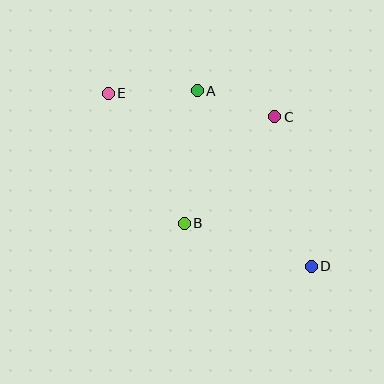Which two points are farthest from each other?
Points D and E are farthest from each other.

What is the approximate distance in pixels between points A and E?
The distance between A and E is approximately 89 pixels.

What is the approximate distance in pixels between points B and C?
The distance between B and C is approximately 140 pixels.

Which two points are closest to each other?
Points A and C are closest to each other.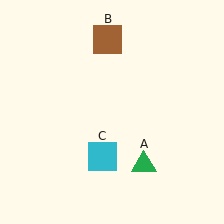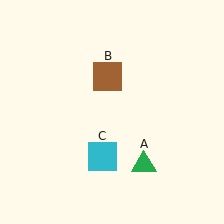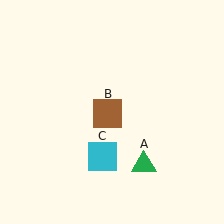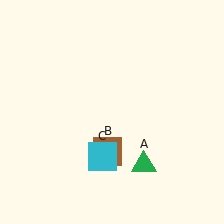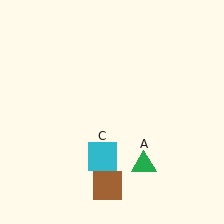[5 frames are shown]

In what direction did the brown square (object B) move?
The brown square (object B) moved down.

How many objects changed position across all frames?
1 object changed position: brown square (object B).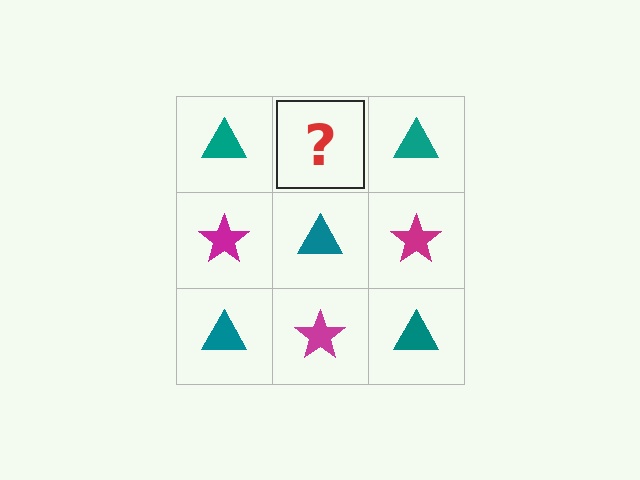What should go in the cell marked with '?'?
The missing cell should contain a magenta star.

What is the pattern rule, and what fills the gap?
The rule is that it alternates teal triangle and magenta star in a checkerboard pattern. The gap should be filled with a magenta star.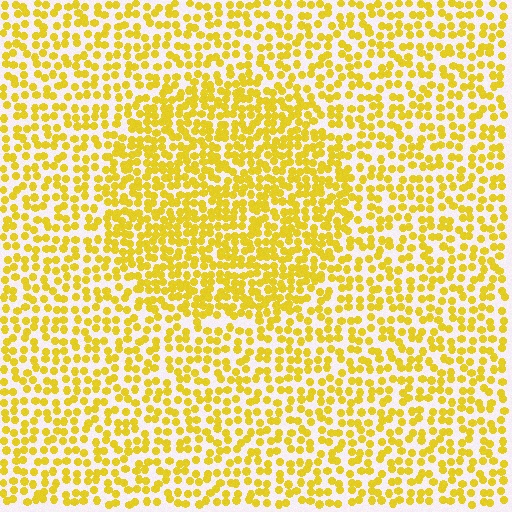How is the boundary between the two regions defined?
The boundary is defined by a change in element density (approximately 1.6x ratio). All elements are the same color, size, and shape.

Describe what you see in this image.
The image contains small yellow elements arranged at two different densities. A circle-shaped region is visible where the elements are more densely packed than the surrounding area.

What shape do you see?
I see a circle.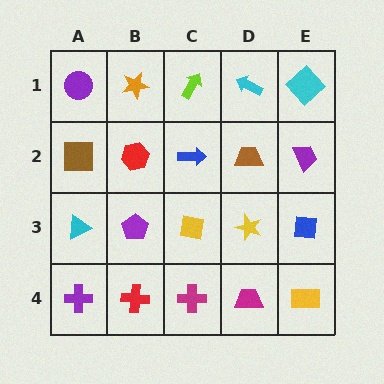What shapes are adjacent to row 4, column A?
A cyan triangle (row 3, column A), a red cross (row 4, column B).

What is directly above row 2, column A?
A purple circle.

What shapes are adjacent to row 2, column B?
An orange star (row 1, column B), a purple pentagon (row 3, column B), a brown square (row 2, column A), a blue arrow (row 2, column C).